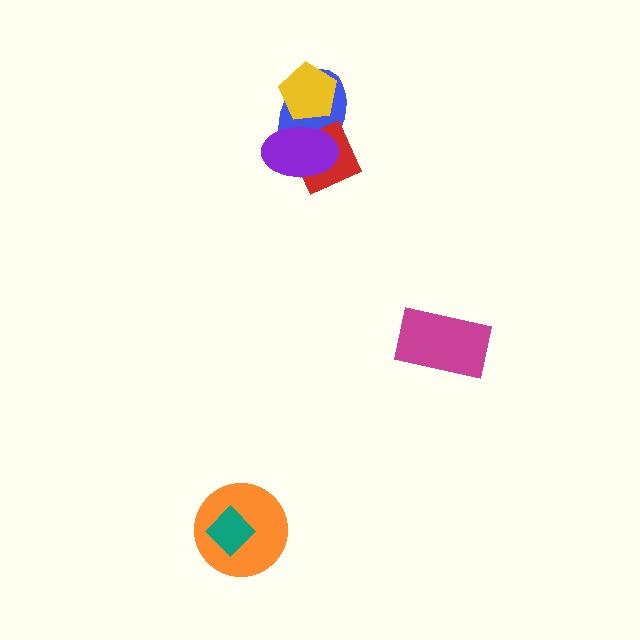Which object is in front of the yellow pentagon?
The purple ellipse is in front of the yellow pentagon.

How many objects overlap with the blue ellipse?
3 objects overlap with the blue ellipse.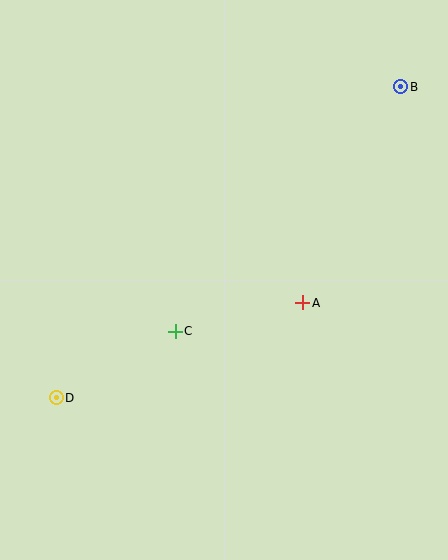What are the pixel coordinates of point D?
Point D is at (56, 398).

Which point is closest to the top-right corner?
Point B is closest to the top-right corner.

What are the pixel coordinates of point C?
Point C is at (175, 331).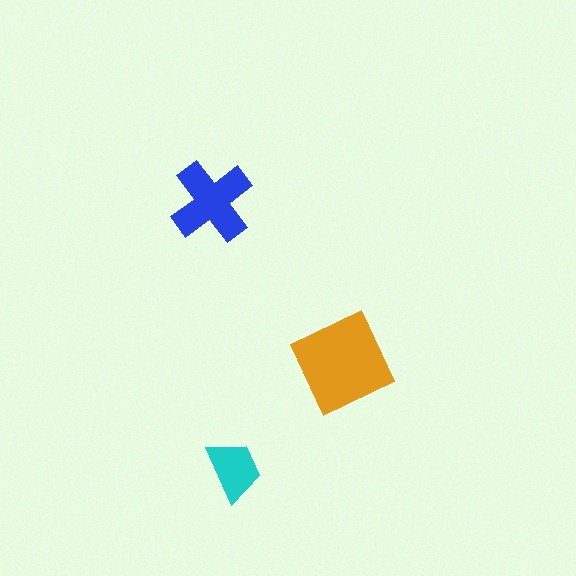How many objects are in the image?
There are 3 objects in the image.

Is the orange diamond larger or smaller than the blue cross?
Larger.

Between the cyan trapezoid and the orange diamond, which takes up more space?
The orange diamond.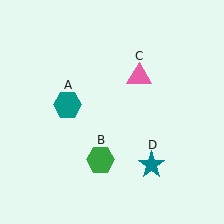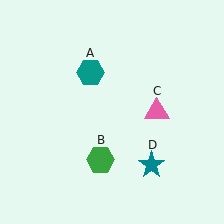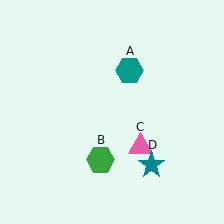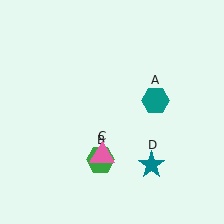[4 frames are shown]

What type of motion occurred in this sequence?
The teal hexagon (object A), pink triangle (object C) rotated clockwise around the center of the scene.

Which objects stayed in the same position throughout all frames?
Green hexagon (object B) and teal star (object D) remained stationary.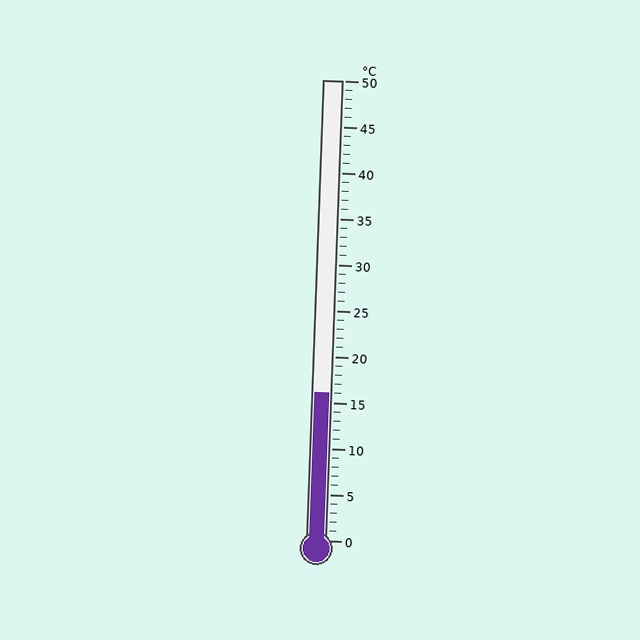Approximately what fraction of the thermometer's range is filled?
The thermometer is filled to approximately 30% of its range.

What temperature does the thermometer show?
The thermometer shows approximately 16°C.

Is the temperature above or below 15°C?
The temperature is above 15°C.